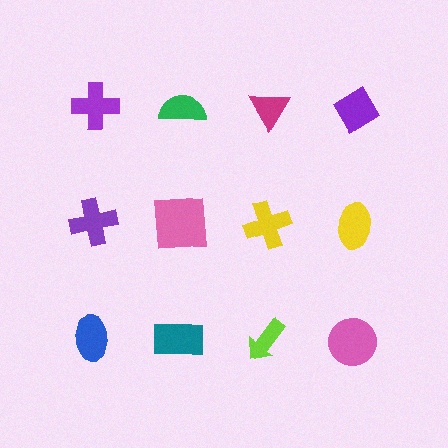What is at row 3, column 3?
A lime arrow.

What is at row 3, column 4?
A pink circle.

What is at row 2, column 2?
A pink square.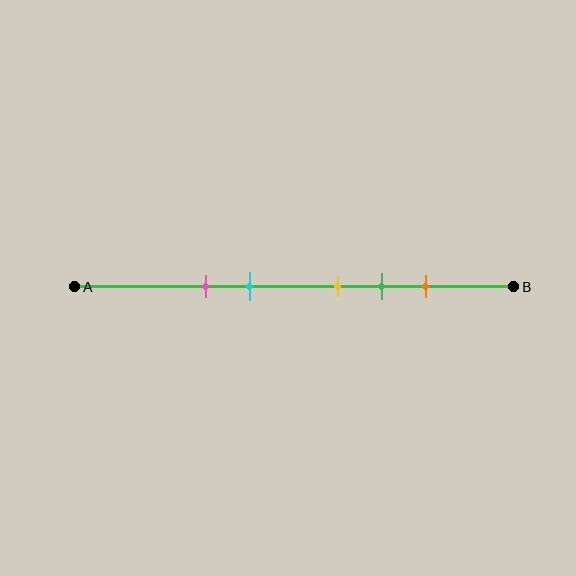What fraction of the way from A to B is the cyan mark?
The cyan mark is approximately 40% (0.4) of the way from A to B.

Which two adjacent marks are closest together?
The yellow and green marks are the closest adjacent pair.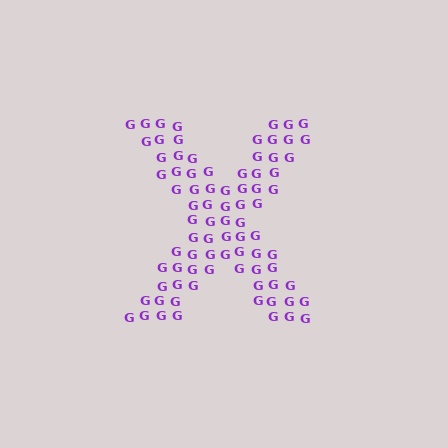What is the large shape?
The large shape is the letter X.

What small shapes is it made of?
It is made of small letter G's.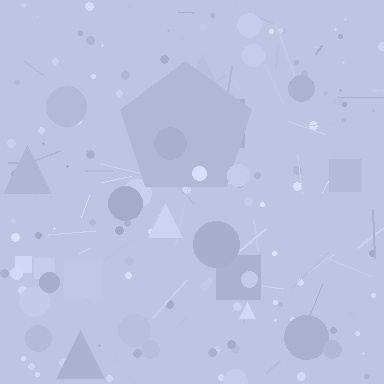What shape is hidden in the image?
A pentagon is hidden in the image.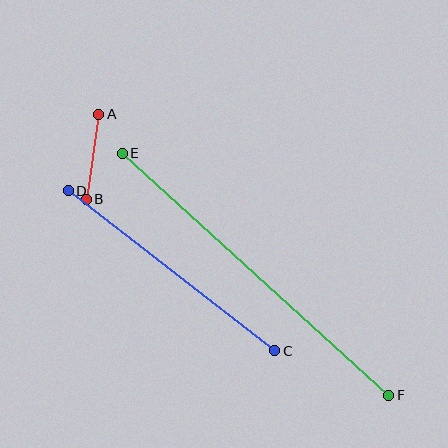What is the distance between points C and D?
The distance is approximately 261 pixels.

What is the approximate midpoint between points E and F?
The midpoint is at approximately (256, 274) pixels.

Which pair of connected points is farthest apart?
Points E and F are farthest apart.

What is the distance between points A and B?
The distance is approximately 86 pixels.